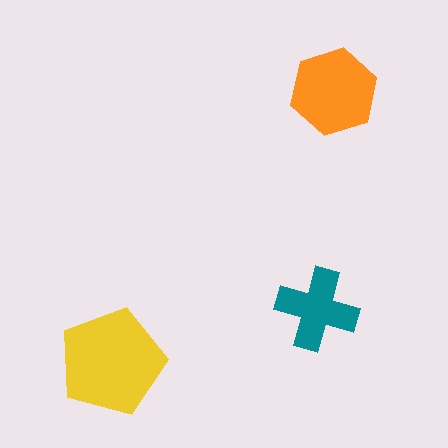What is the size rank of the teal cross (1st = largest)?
3rd.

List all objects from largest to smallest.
The yellow pentagon, the orange hexagon, the teal cross.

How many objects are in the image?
There are 3 objects in the image.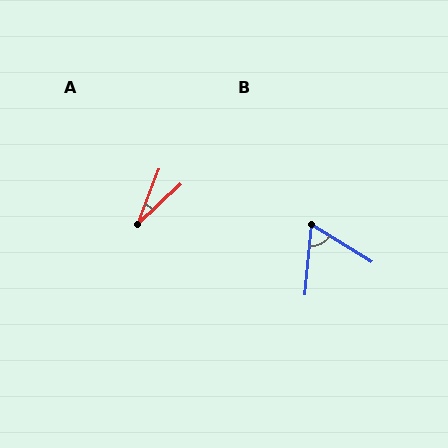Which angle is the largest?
B, at approximately 64 degrees.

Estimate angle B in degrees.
Approximately 64 degrees.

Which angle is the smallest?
A, at approximately 26 degrees.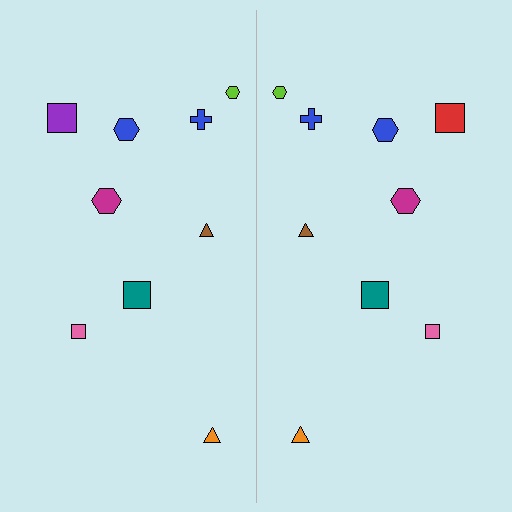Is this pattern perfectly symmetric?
No, the pattern is not perfectly symmetric. The red square on the right side breaks the symmetry — its mirror counterpart is purple.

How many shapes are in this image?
There are 18 shapes in this image.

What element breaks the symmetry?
The red square on the right side breaks the symmetry — its mirror counterpart is purple.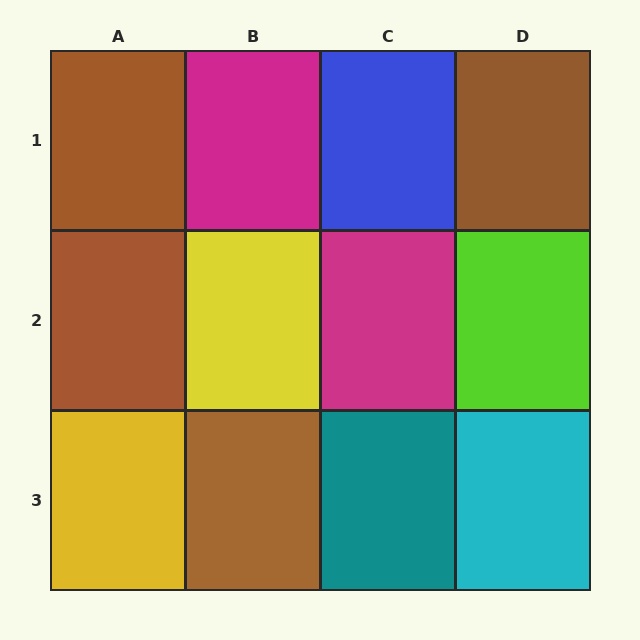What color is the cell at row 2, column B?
Yellow.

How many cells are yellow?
2 cells are yellow.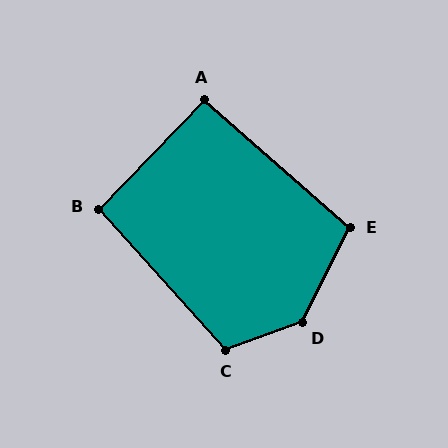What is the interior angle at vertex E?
Approximately 105 degrees (obtuse).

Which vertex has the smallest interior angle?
A, at approximately 93 degrees.